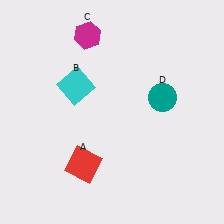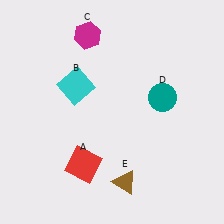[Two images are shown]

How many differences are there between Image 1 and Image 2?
There is 1 difference between the two images.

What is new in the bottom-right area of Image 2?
A brown triangle (E) was added in the bottom-right area of Image 2.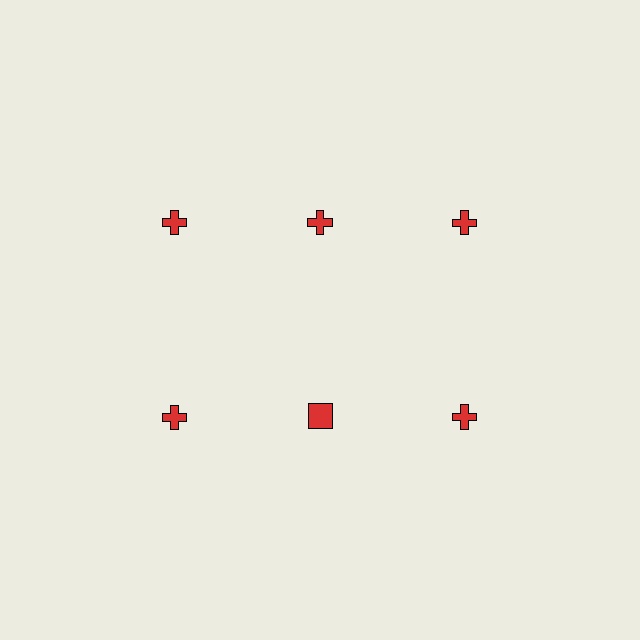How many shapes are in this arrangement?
There are 6 shapes arranged in a grid pattern.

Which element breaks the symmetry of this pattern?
The red square in the second row, second from left column breaks the symmetry. All other shapes are red crosses.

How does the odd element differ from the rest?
It has a different shape: square instead of cross.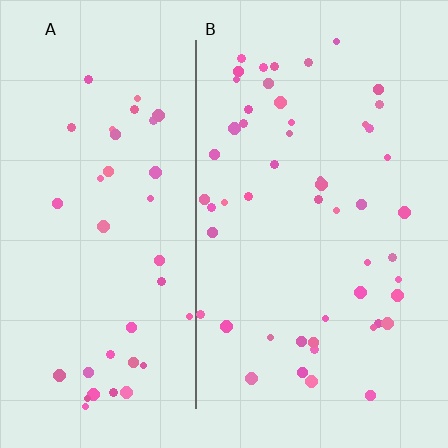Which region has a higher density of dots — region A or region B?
B (the right).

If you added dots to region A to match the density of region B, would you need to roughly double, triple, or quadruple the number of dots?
Approximately double.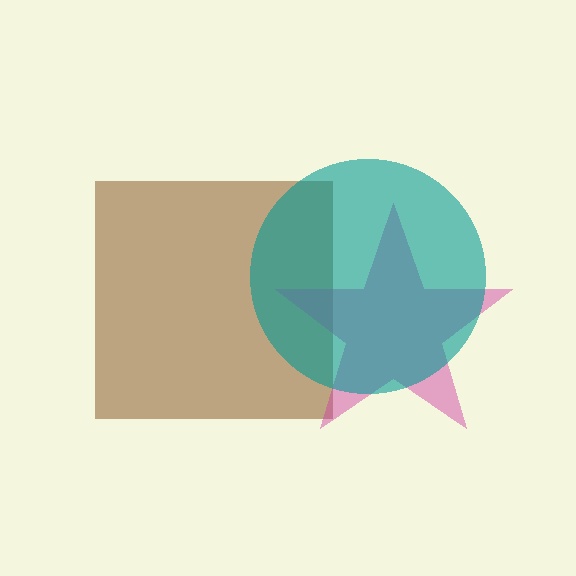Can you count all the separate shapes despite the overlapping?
Yes, there are 3 separate shapes.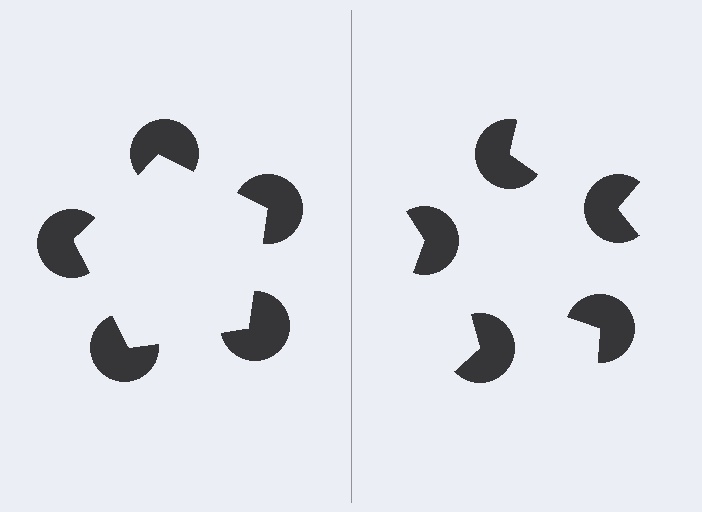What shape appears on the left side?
An illusory pentagon.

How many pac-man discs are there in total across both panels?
10 — 5 on each side.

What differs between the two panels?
The pac-man discs are positioned identically on both sides; only the wedge orientations differ. On the left they align to a pentagon; on the right they are misaligned.